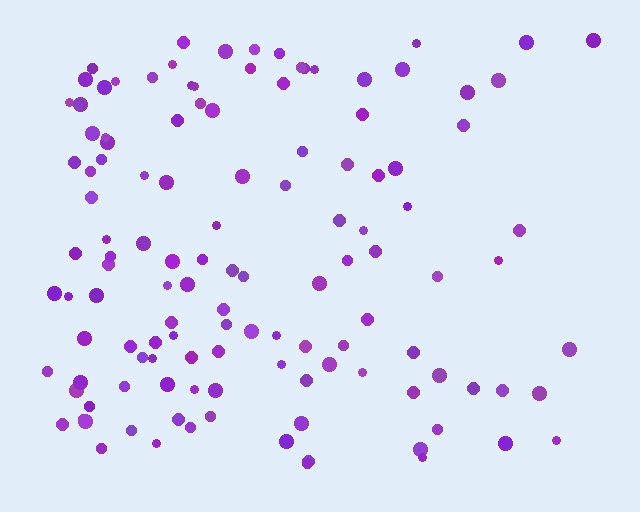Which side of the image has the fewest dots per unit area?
The right.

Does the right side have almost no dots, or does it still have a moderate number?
Still a moderate number, just noticeably fewer than the left.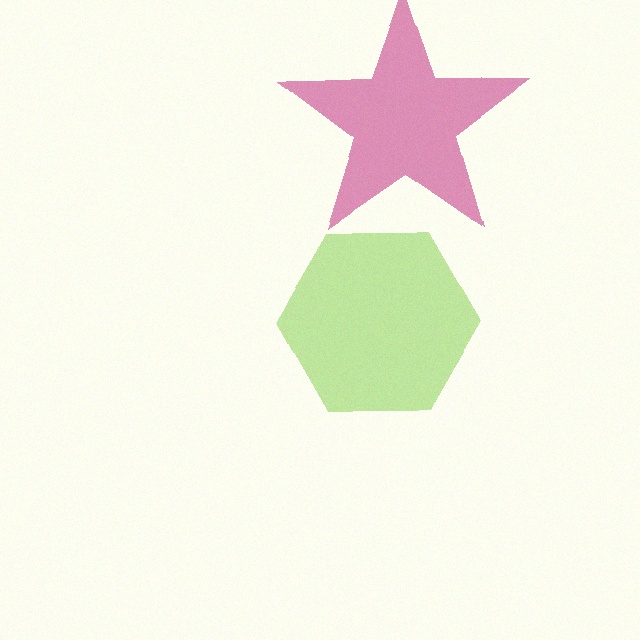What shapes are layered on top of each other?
The layered shapes are: a lime hexagon, a magenta star.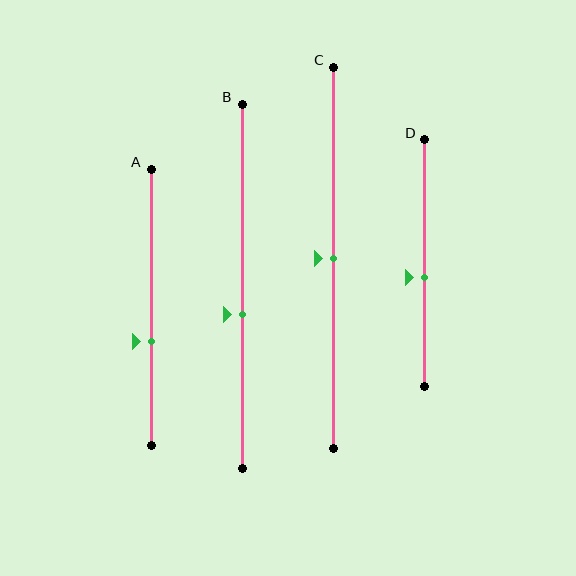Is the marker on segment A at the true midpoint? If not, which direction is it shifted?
No, the marker on segment A is shifted downward by about 12% of the segment length.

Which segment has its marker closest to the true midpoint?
Segment C has its marker closest to the true midpoint.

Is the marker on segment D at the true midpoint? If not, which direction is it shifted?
No, the marker on segment D is shifted downward by about 6% of the segment length.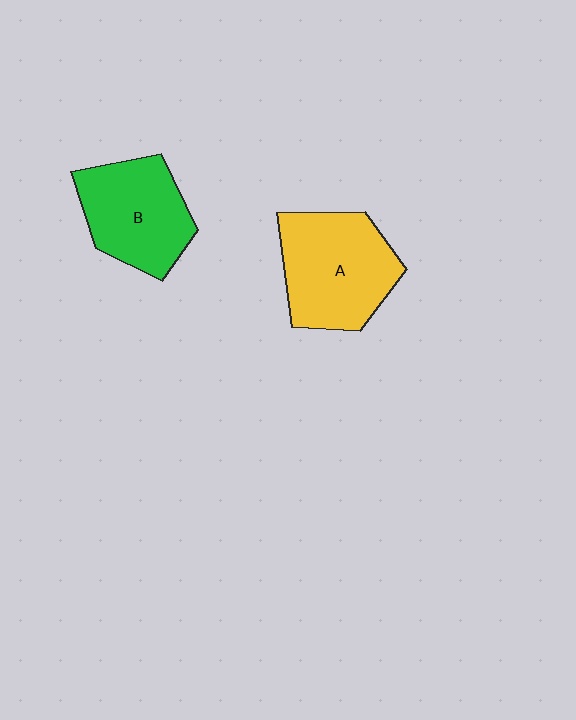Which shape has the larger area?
Shape A (yellow).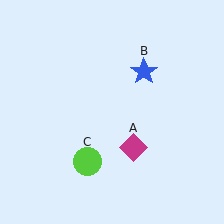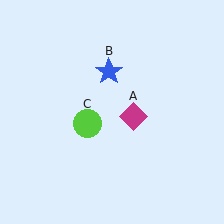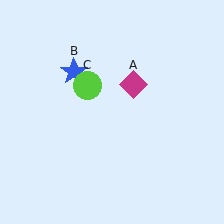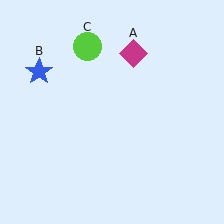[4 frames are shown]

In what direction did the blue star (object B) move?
The blue star (object B) moved left.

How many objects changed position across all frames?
3 objects changed position: magenta diamond (object A), blue star (object B), lime circle (object C).